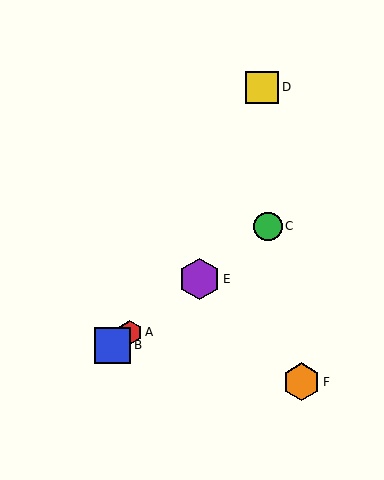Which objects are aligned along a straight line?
Objects A, B, C, E are aligned along a straight line.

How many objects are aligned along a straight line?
4 objects (A, B, C, E) are aligned along a straight line.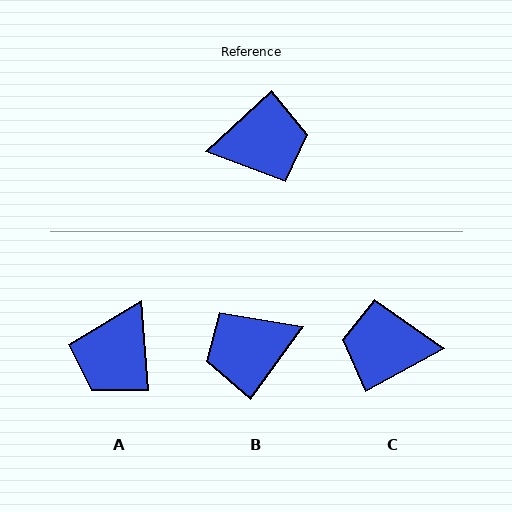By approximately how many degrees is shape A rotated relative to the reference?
Approximately 128 degrees clockwise.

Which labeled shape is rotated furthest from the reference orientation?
B, about 169 degrees away.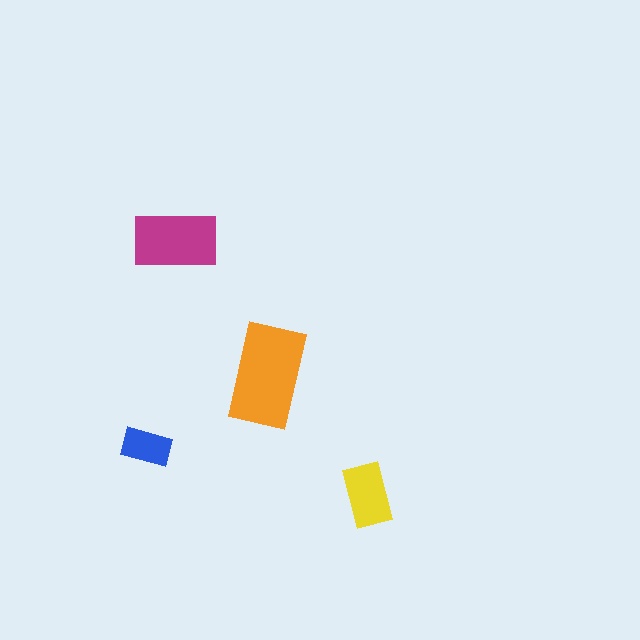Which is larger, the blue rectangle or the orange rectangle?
The orange one.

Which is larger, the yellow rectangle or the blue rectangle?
The yellow one.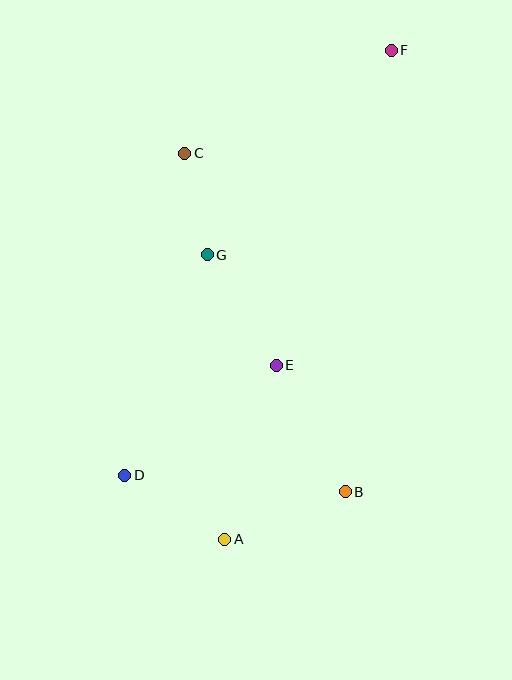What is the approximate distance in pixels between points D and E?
The distance between D and E is approximately 187 pixels.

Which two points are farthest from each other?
Points A and F are farthest from each other.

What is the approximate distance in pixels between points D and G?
The distance between D and G is approximately 235 pixels.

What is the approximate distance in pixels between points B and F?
The distance between B and F is approximately 444 pixels.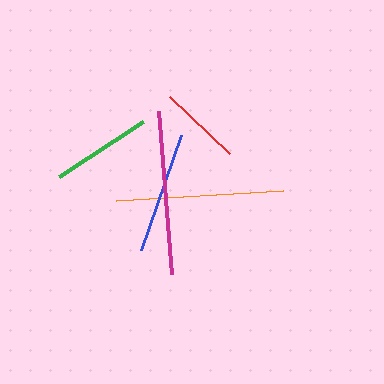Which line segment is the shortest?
The red line is the shortest at approximately 82 pixels.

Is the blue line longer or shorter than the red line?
The blue line is longer than the red line.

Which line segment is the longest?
The orange line is the longest at approximately 168 pixels.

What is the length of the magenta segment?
The magenta segment is approximately 163 pixels long.